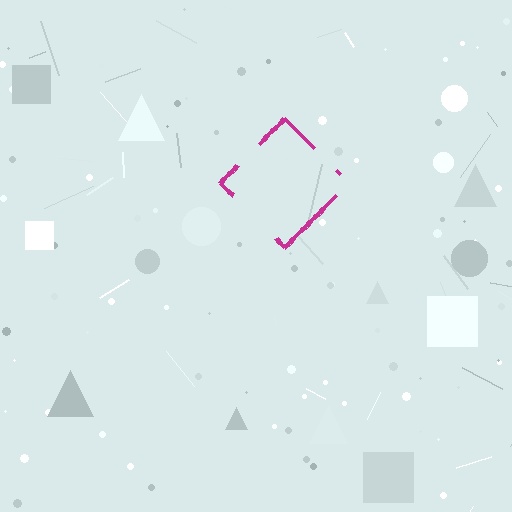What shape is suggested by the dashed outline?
The dashed outline suggests a diamond.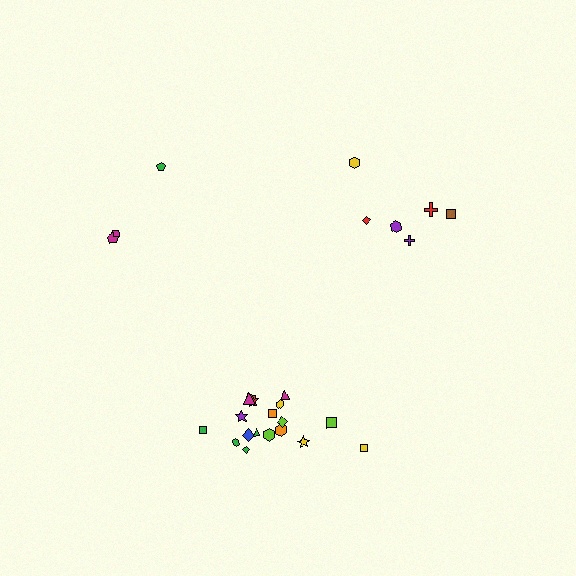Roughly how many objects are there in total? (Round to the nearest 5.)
Roughly 25 objects in total.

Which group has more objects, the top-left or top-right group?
The top-right group.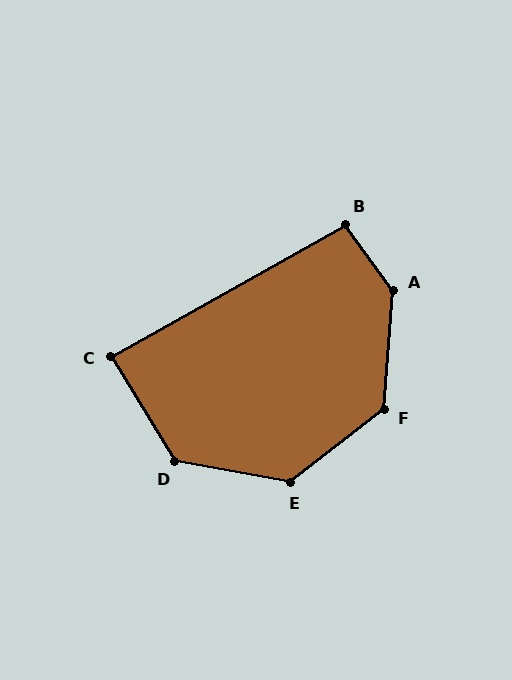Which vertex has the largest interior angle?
A, at approximately 140 degrees.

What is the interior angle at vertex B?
Approximately 97 degrees (obtuse).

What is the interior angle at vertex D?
Approximately 132 degrees (obtuse).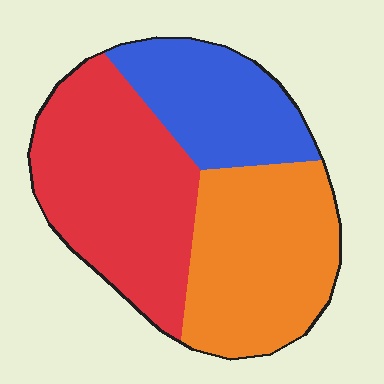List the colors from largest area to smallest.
From largest to smallest: red, orange, blue.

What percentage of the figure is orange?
Orange takes up between a third and a half of the figure.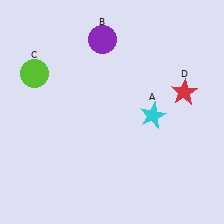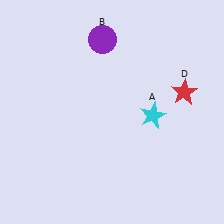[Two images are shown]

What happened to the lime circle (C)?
The lime circle (C) was removed in Image 2. It was in the top-left area of Image 1.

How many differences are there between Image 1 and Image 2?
There is 1 difference between the two images.